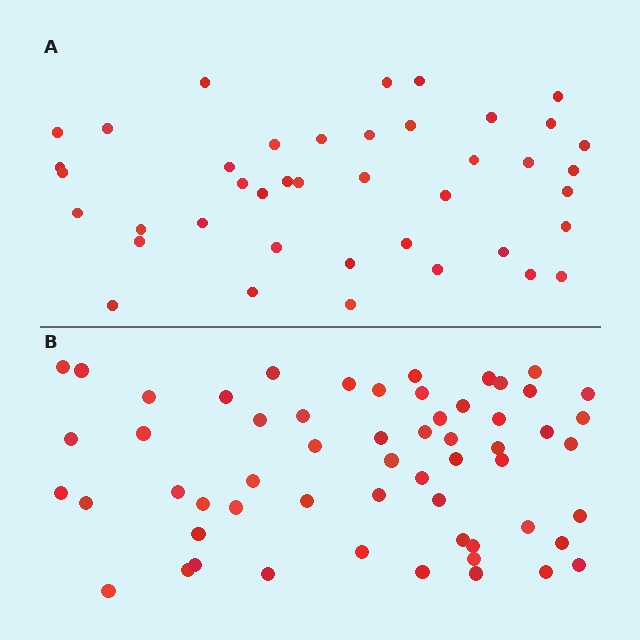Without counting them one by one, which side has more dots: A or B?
Region B (the bottom region) has more dots.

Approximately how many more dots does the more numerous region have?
Region B has approximately 15 more dots than region A.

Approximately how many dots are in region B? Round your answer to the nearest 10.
About 60 dots. (The exact count is 58, which rounds to 60.)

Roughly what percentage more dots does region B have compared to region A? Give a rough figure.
About 40% more.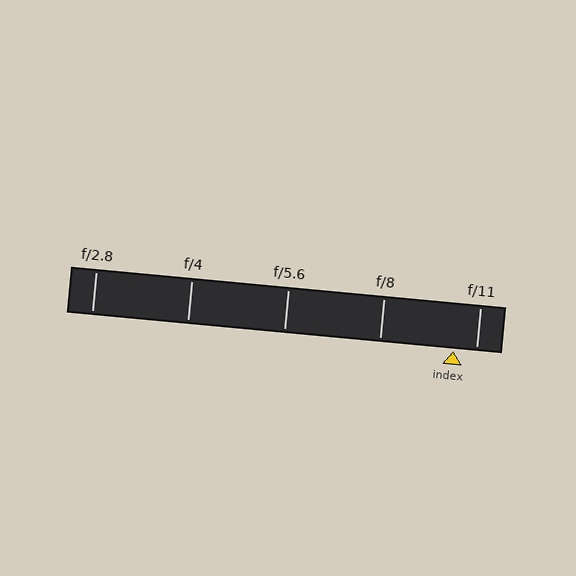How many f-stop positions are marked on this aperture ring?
There are 5 f-stop positions marked.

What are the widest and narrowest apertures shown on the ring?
The widest aperture shown is f/2.8 and the narrowest is f/11.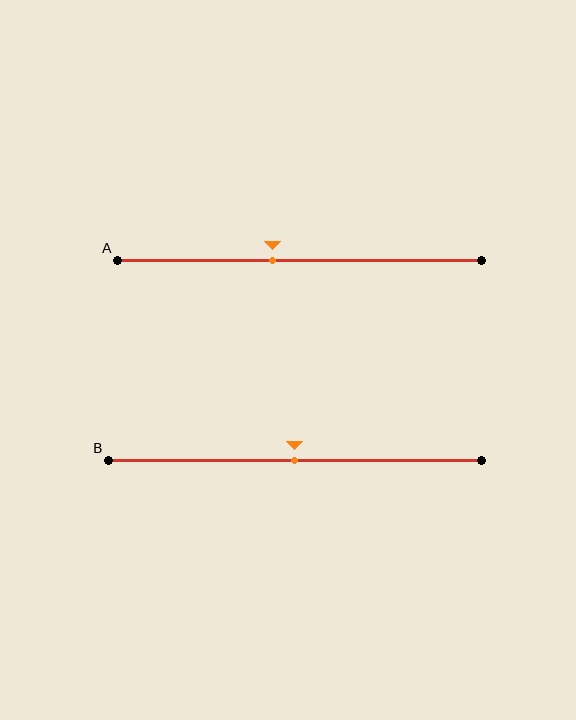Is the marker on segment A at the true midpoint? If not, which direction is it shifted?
No, the marker on segment A is shifted to the left by about 7% of the segment length.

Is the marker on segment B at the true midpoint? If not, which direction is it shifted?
Yes, the marker on segment B is at the true midpoint.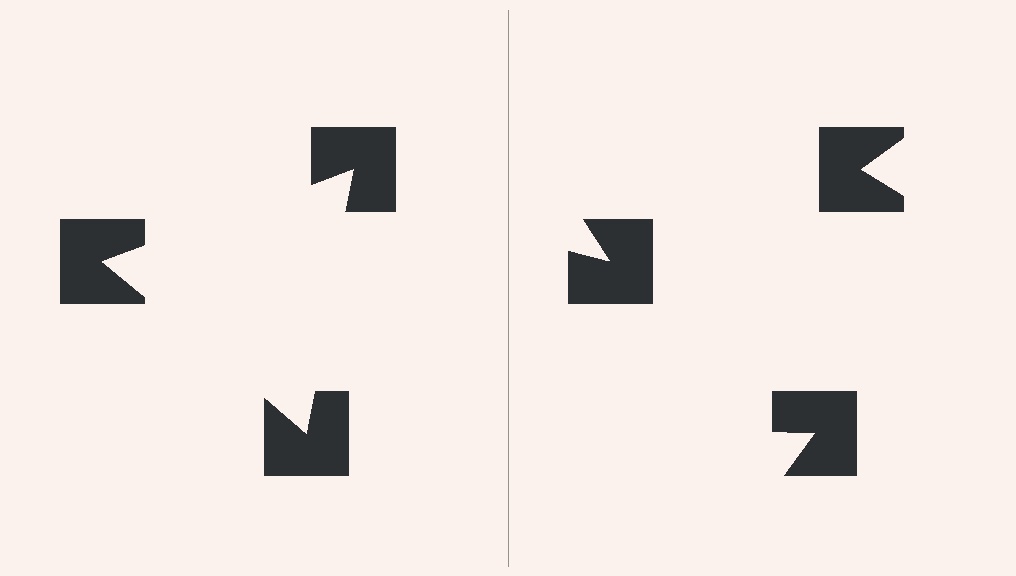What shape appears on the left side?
An illusory triangle.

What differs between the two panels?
The notched squares are positioned identically on both sides; only the wedge orientations differ. On the left they align to a triangle; on the right they are misaligned.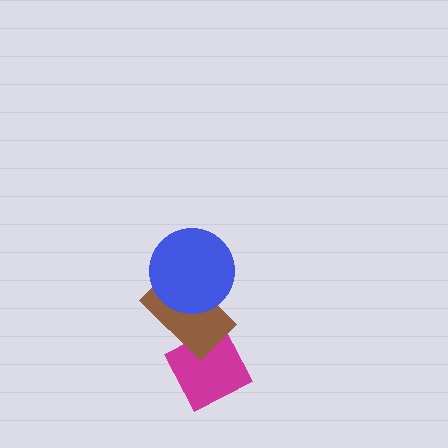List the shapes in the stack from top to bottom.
From top to bottom: the blue circle, the brown rectangle, the magenta diamond.